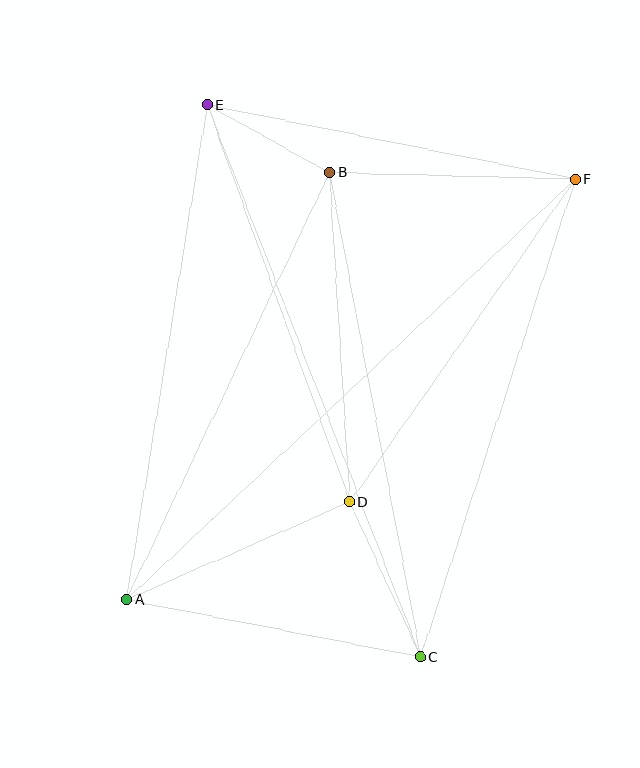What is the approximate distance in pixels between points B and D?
The distance between B and D is approximately 330 pixels.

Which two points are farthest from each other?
Points A and F are farthest from each other.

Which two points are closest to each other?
Points B and E are closest to each other.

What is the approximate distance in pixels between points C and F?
The distance between C and F is approximately 502 pixels.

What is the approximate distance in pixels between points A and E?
The distance between A and E is approximately 501 pixels.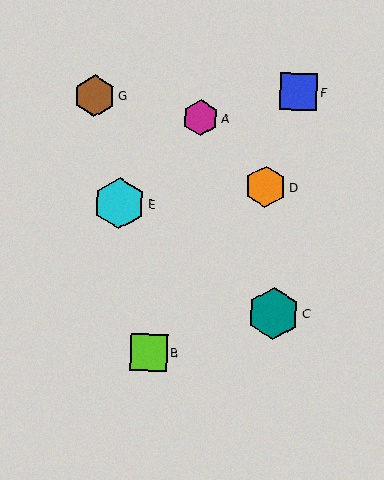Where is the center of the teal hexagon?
The center of the teal hexagon is at (273, 313).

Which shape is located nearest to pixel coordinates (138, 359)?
The lime square (labeled B) at (149, 353) is nearest to that location.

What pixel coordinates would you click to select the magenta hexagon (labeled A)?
Click at (201, 118) to select the magenta hexagon A.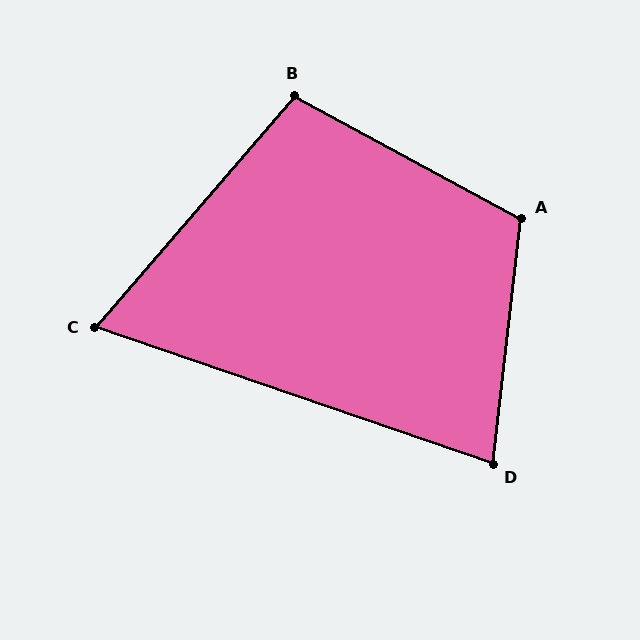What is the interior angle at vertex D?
Approximately 78 degrees (acute).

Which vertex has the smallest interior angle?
C, at approximately 68 degrees.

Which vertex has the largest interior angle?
A, at approximately 112 degrees.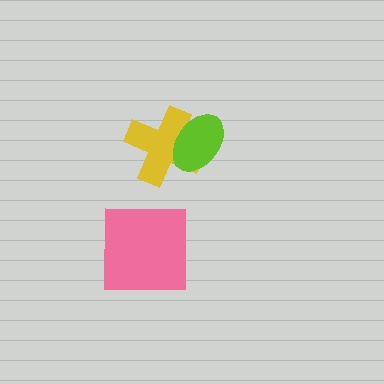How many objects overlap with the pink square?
0 objects overlap with the pink square.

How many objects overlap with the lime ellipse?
1 object overlaps with the lime ellipse.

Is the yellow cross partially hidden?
Yes, it is partially covered by another shape.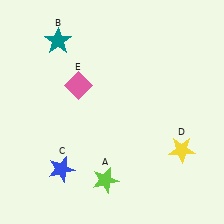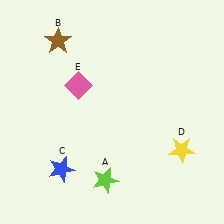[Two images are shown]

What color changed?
The star (B) changed from teal in Image 1 to brown in Image 2.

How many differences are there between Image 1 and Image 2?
There is 1 difference between the two images.